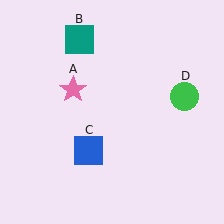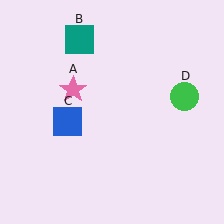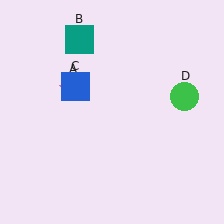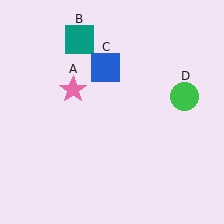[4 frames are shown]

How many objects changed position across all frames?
1 object changed position: blue square (object C).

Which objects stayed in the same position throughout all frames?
Pink star (object A) and teal square (object B) and green circle (object D) remained stationary.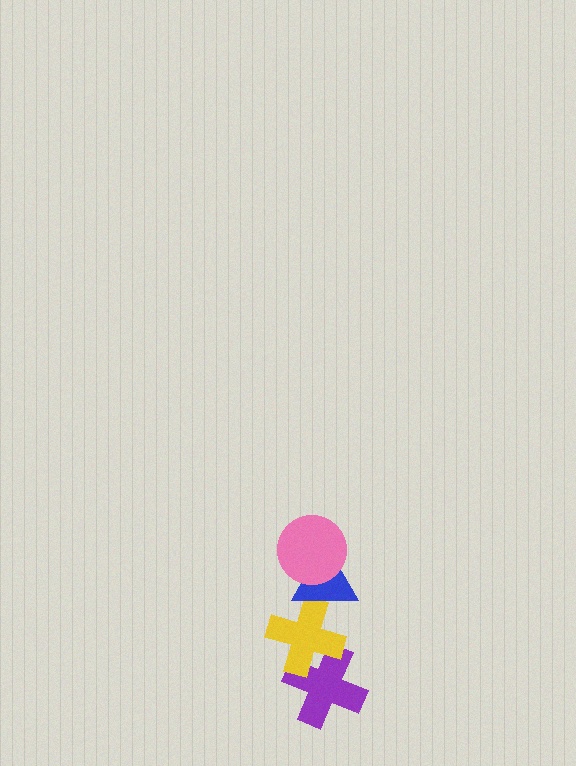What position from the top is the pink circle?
The pink circle is 1st from the top.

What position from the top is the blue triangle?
The blue triangle is 2nd from the top.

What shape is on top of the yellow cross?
The blue triangle is on top of the yellow cross.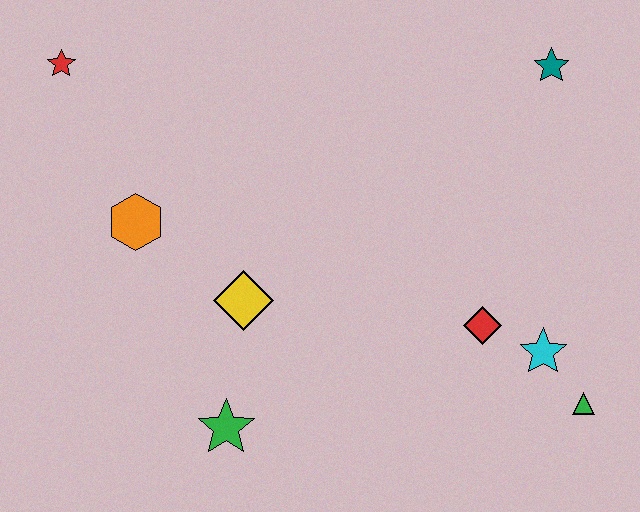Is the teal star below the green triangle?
No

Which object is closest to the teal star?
The red diamond is closest to the teal star.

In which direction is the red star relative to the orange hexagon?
The red star is above the orange hexagon.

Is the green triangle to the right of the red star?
Yes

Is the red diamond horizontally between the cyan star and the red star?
Yes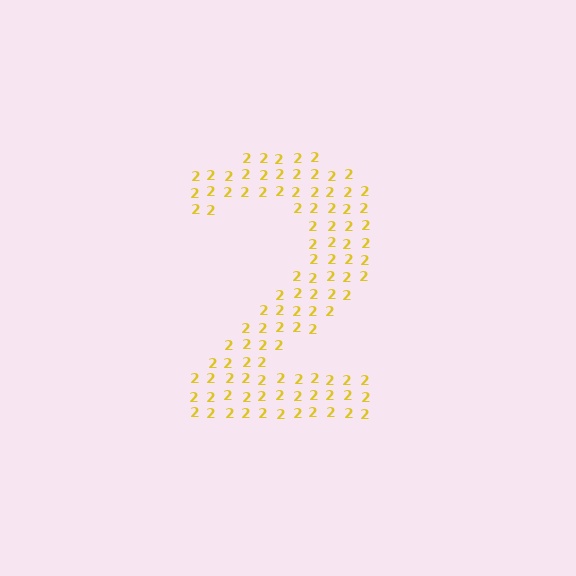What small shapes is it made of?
It is made of small digit 2's.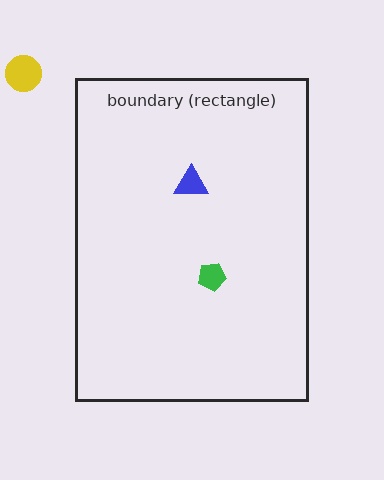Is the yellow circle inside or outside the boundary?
Outside.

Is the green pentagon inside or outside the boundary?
Inside.